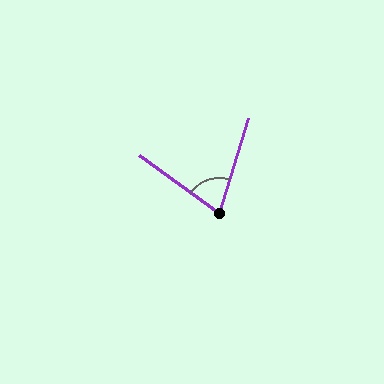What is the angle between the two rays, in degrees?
Approximately 71 degrees.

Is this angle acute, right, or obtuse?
It is acute.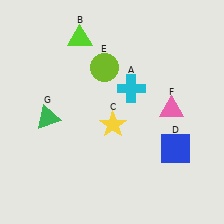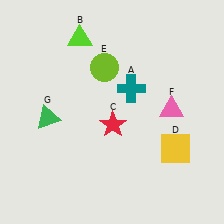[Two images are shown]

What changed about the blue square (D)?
In Image 1, D is blue. In Image 2, it changed to yellow.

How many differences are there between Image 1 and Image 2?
There are 3 differences between the two images.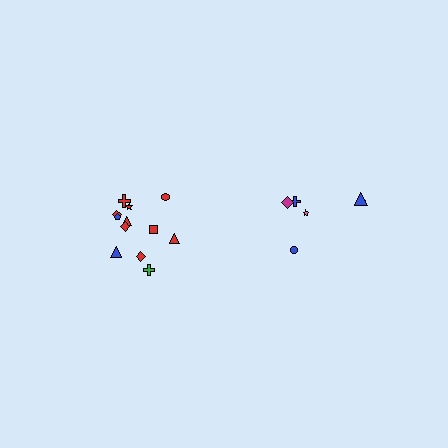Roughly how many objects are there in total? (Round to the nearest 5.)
Roughly 20 objects in total.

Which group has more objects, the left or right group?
The left group.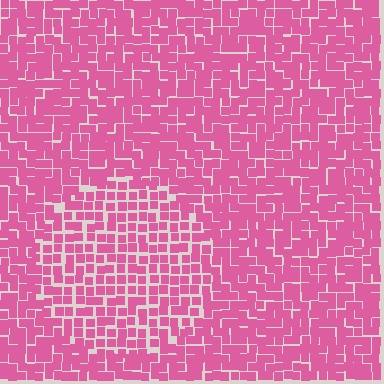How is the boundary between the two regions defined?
The boundary is defined by a change in element density (approximately 1.4x ratio). All elements are the same color, size, and shape.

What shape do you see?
I see a circle.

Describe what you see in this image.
The image contains small pink elements arranged at two different densities. A circle-shaped region is visible where the elements are less densely packed than the surrounding area.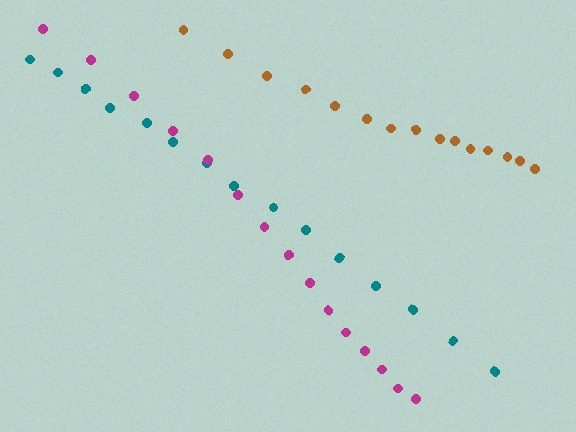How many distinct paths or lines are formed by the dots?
There are 3 distinct paths.